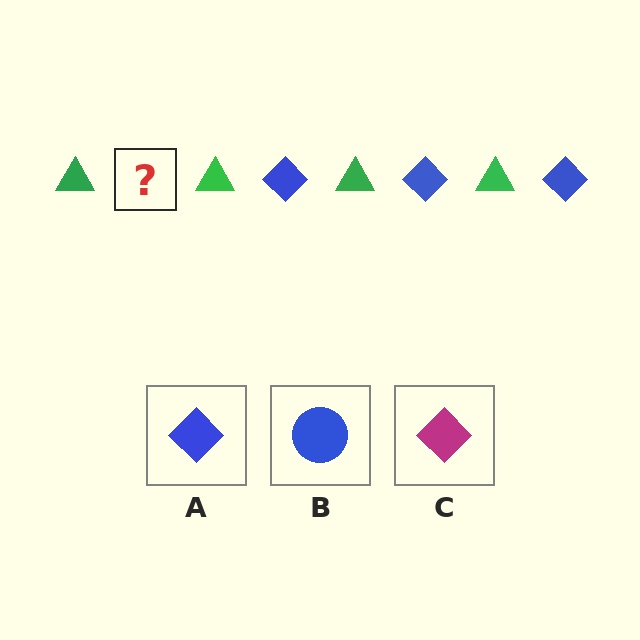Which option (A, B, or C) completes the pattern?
A.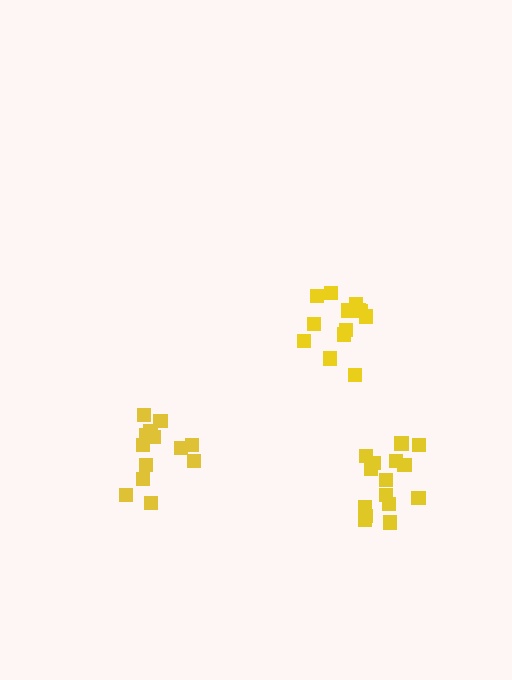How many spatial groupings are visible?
There are 3 spatial groupings.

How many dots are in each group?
Group 1: 13 dots, Group 2: 14 dots, Group 3: 15 dots (42 total).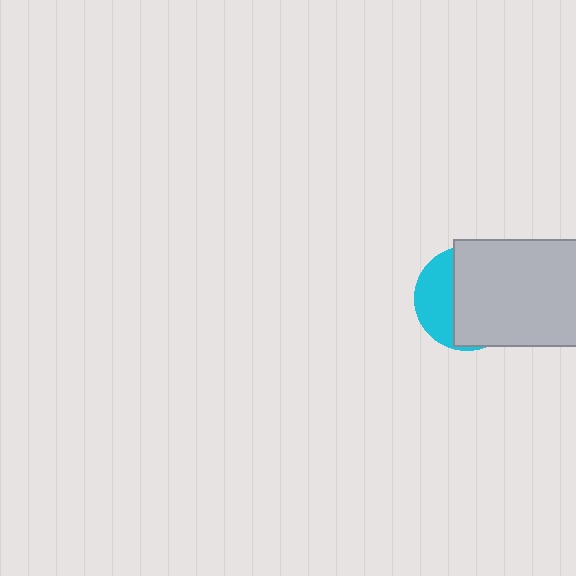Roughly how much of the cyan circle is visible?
A small part of it is visible (roughly 35%).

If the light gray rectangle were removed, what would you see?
You would see the complete cyan circle.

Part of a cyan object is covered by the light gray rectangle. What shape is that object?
It is a circle.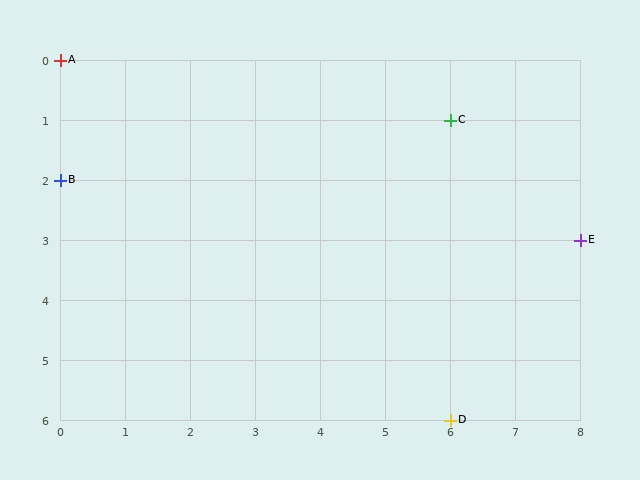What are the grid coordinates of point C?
Point C is at grid coordinates (6, 1).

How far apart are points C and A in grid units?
Points C and A are 6 columns and 1 row apart (about 6.1 grid units diagonally).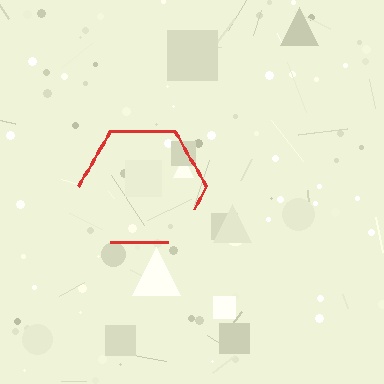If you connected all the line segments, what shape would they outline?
They would outline a hexagon.